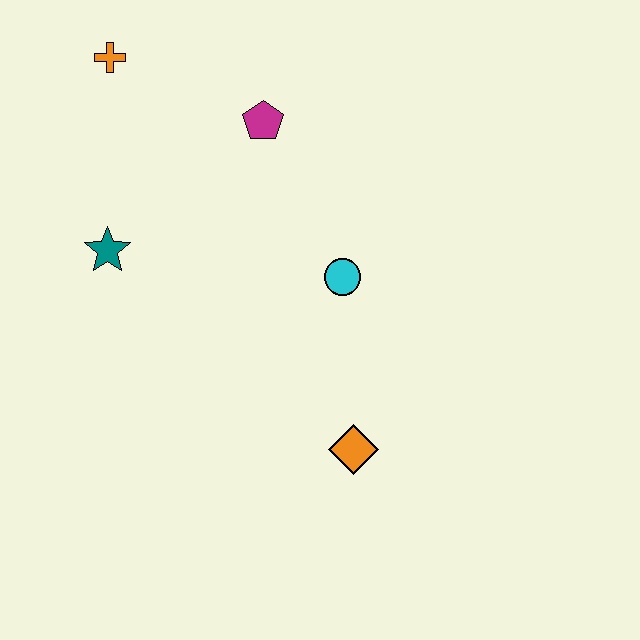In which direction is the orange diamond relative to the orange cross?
The orange diamond is below the orange cross.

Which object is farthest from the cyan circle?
The orange cross is farthest from the cyan circle.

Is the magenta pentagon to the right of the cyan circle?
No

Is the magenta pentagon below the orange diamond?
No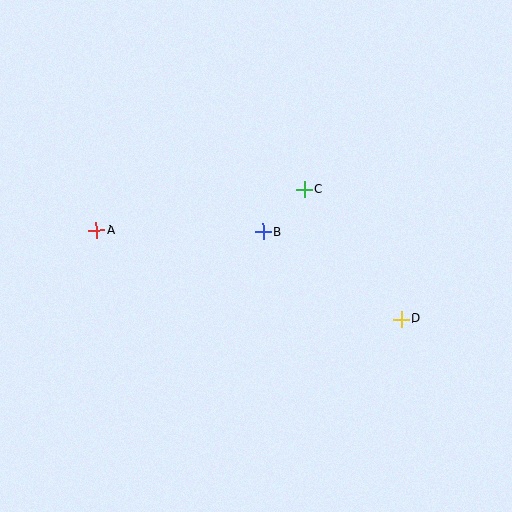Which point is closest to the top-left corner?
Point A is closest to the top-left corner.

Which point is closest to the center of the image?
Point B at (263, 232) is closest to the center.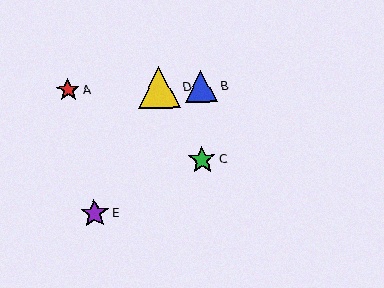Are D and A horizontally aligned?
Yes, both are at y≈88.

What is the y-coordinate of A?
Object A is at y≈90.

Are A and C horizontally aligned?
No, A is at y≈90 and C is at y≈160.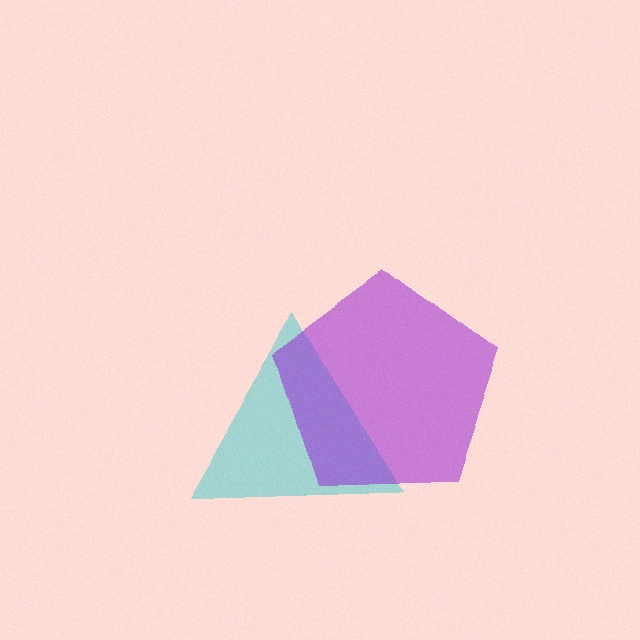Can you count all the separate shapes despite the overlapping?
Yes, there are 2 separate shapes.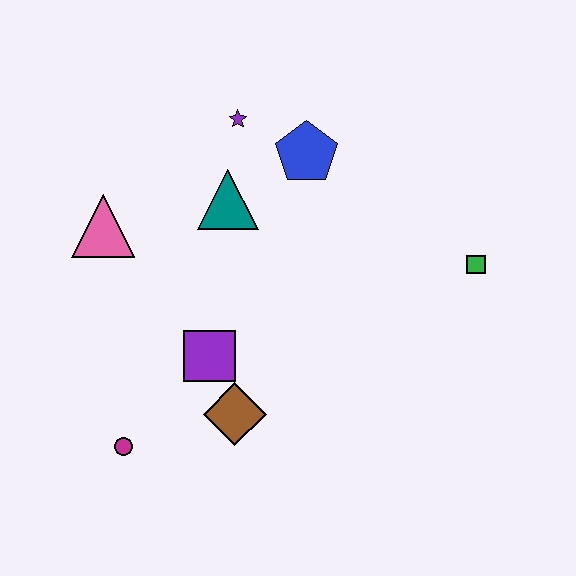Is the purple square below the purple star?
Yes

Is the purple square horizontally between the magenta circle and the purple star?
Yes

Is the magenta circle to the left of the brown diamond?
Yes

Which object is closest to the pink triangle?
The teal triangle is closest to the pink triangle.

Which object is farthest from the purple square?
The green square is farthest from the purple square.